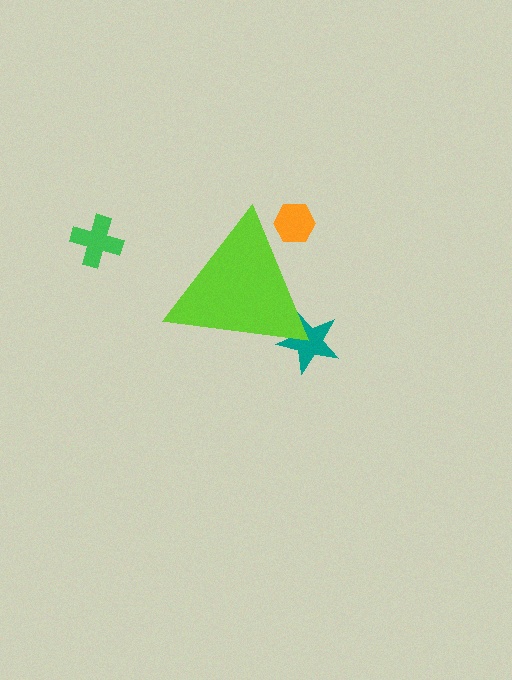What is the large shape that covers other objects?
A lime triangle.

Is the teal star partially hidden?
Yes, the teal star is partially hidden behind the lime triangle.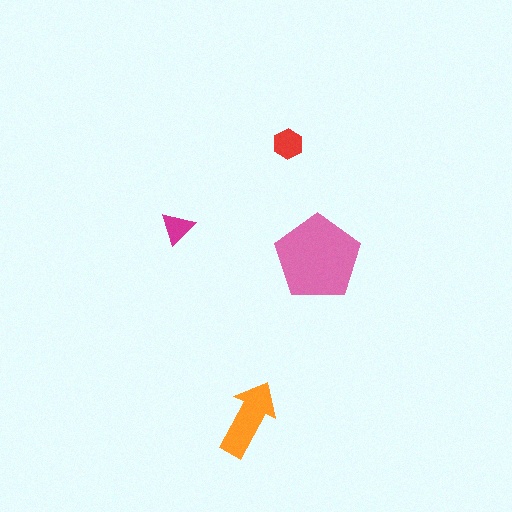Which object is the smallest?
The magenta triangle.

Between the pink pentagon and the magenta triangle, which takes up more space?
The pink pentagon.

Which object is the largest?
The pink pentagon.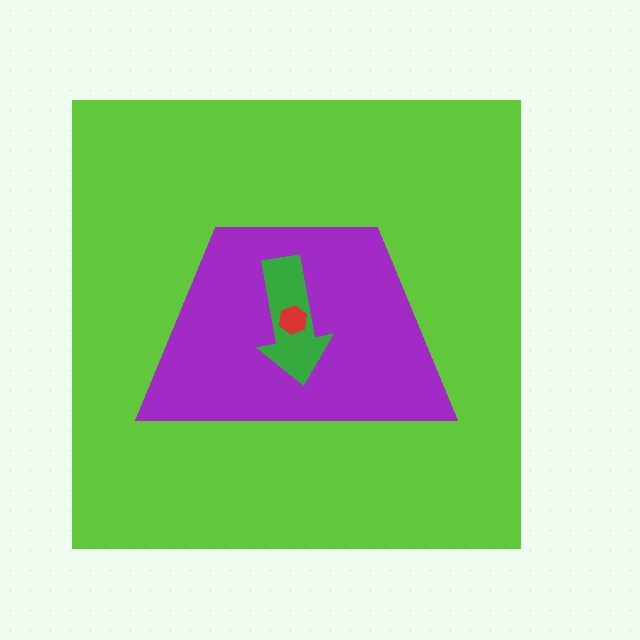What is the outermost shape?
The lime square.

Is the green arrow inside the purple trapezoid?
Yes.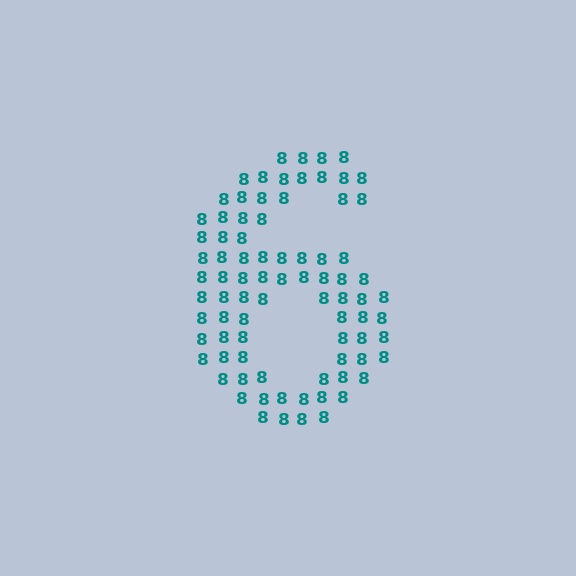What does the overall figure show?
The overall figure shows the digit 6.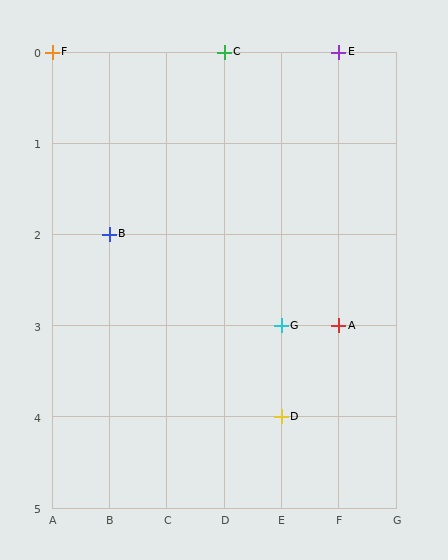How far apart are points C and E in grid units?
Points C and E are 2 columns apart.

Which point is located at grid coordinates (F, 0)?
Point E is at (F, 0).